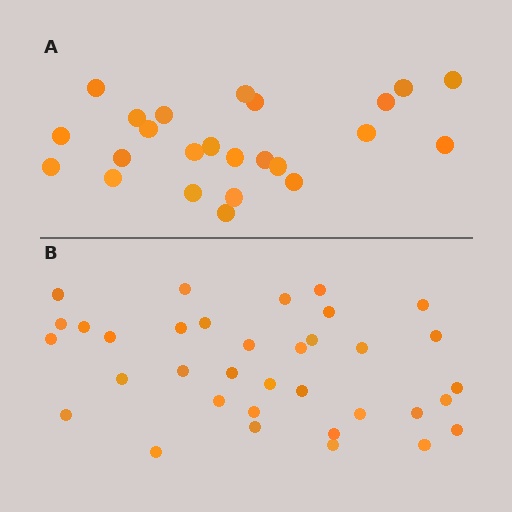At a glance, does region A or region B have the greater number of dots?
Region B (the bottom region) has more dots.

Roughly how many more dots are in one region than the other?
Region B has roughly 12 or so more dots than region A.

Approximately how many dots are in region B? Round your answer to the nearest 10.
About 40 dots. (The exact count is 35, which rounds to 40.)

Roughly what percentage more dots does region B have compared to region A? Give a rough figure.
About 45% more.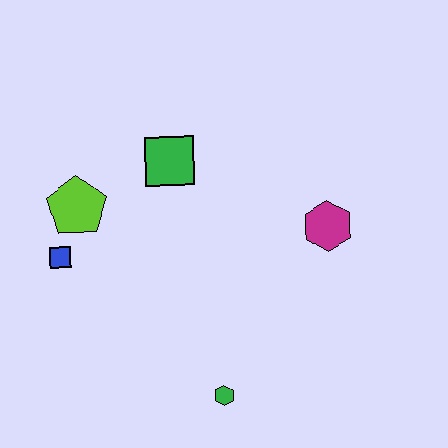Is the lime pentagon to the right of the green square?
No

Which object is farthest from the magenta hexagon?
The blue square is farthest from the magenta hexagon.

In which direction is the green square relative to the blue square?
The green square is to the right of the blue square.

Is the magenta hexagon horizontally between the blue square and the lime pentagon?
No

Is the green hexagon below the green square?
Yes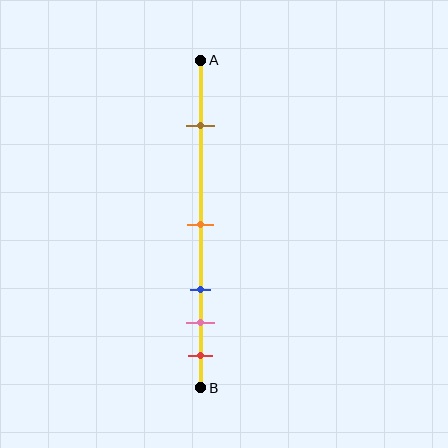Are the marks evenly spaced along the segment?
No, the marks are not evenly spaced.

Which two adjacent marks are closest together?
The pink and red marks are the closest adjacent pair.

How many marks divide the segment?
There are 5 marks dividing the segment.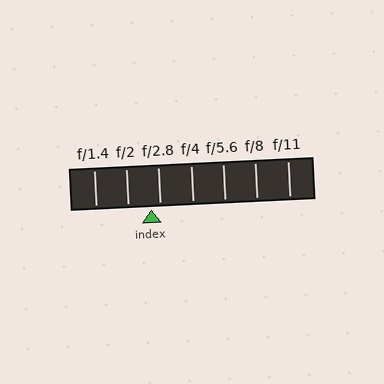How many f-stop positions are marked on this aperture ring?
There are 7 f-stop positions marked.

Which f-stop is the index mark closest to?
The index mark is closest to f/2.8.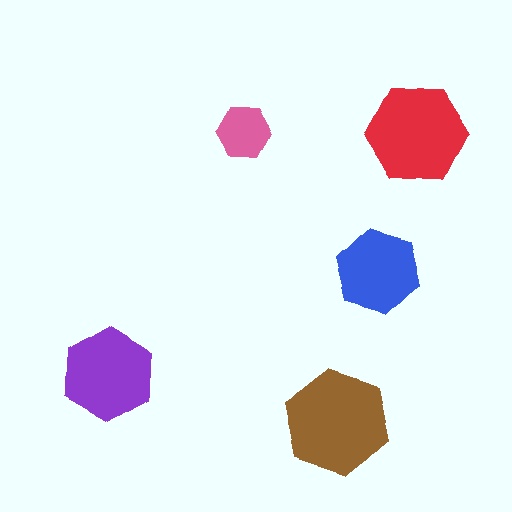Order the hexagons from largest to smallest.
the brown one, the red one, the purple one, the blue one, the pink one.